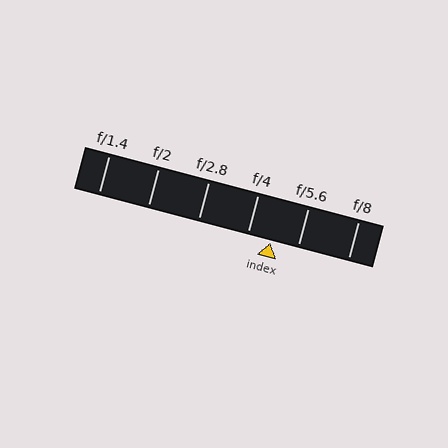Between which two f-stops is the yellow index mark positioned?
The index mark is between f/4 and f/5.6.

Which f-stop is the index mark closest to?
The index mark is closest to f/4.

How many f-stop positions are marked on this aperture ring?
There are 6 f-stop positions marked.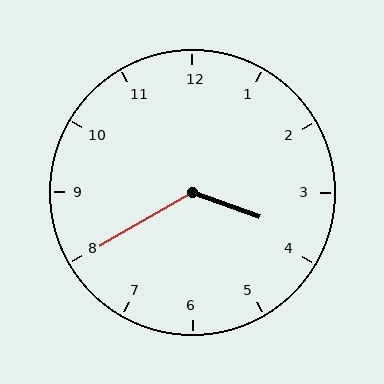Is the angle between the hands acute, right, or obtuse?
It is obtuse.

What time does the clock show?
3:40.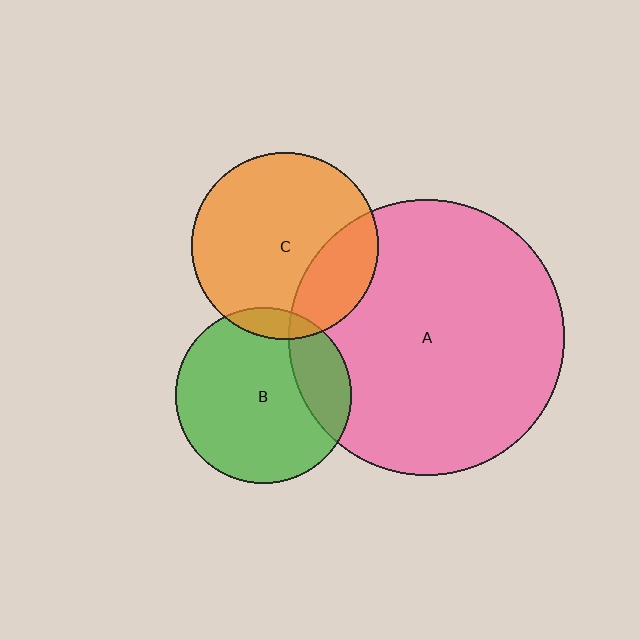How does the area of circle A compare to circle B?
Approximately 2.5 times.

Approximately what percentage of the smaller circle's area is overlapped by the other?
Approximately 20%.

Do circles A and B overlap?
Yes.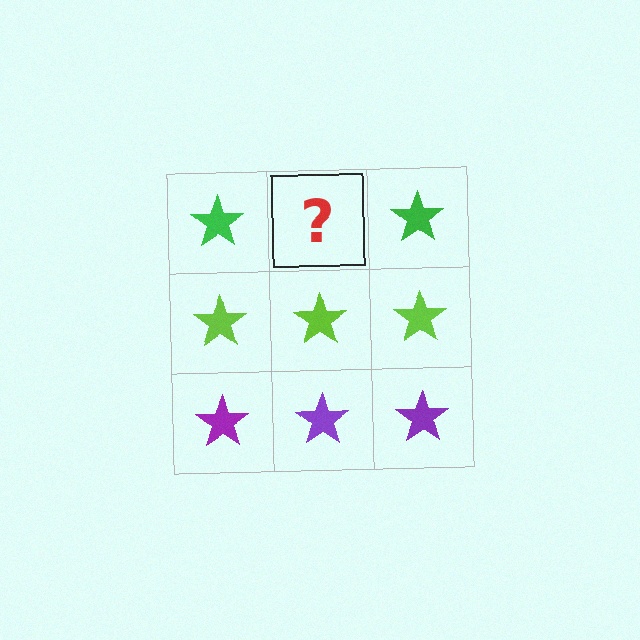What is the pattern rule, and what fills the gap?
The rule is that each row has a consistent color. The gap should be filled with a green star.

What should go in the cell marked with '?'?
The missing cell should contain a green star.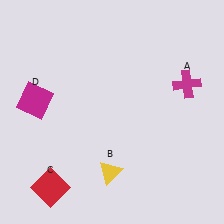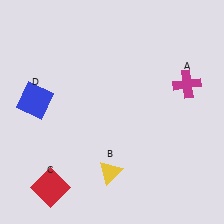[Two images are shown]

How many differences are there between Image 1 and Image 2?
There is 1 difference between the two images.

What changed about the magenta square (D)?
In Image 1, D is magenta. In Image 2, it changed to blue.